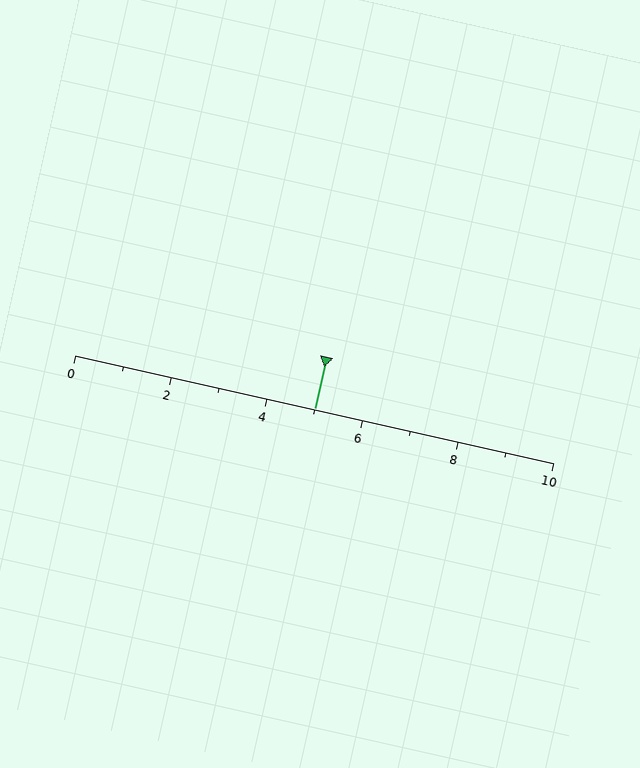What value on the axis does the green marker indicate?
The marker indicates approximately 5.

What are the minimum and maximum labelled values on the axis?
The axis runs from 0 to 10.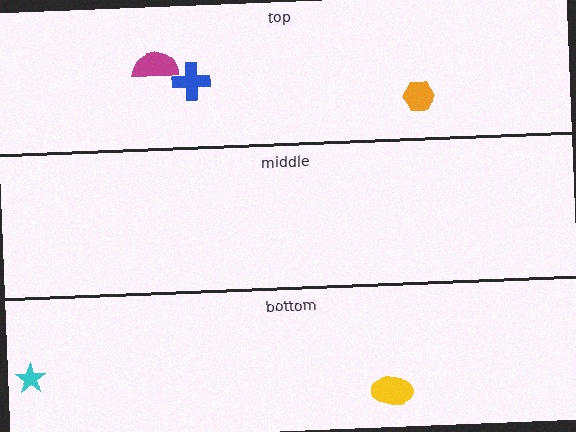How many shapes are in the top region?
3.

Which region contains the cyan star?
The bottom region.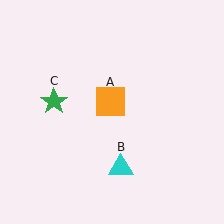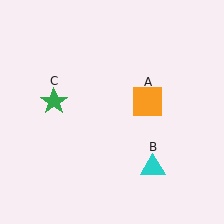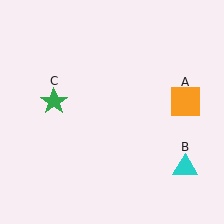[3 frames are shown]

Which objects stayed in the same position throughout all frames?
Green star (object C) remained stationary.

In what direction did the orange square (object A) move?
The orange square (object A) moved right.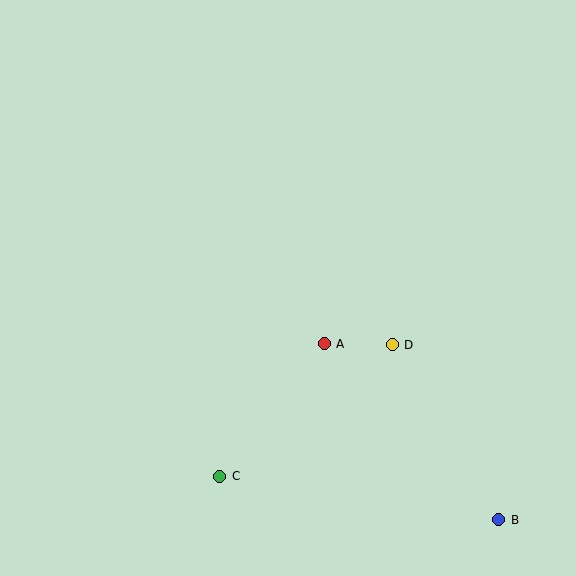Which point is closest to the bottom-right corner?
Point B is closest to the bottom-right corner.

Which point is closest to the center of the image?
Point A at (324, 344) is closest to the center.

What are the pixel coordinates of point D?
Point D is at (392, 345).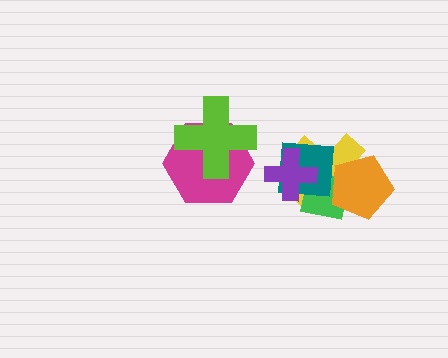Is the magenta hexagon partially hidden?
Yes, it is partially covered by another shape.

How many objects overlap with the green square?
4 objects overlap with the green square.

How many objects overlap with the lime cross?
1 object overlaps with the lime cross.